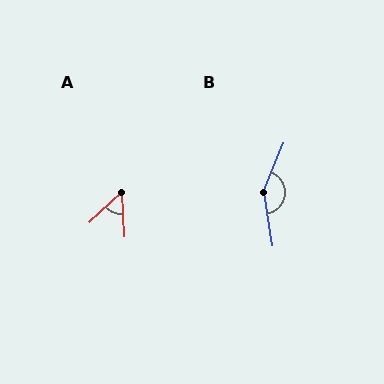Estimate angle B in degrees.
Approximately 148 degrees.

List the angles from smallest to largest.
A (51°), B (148°).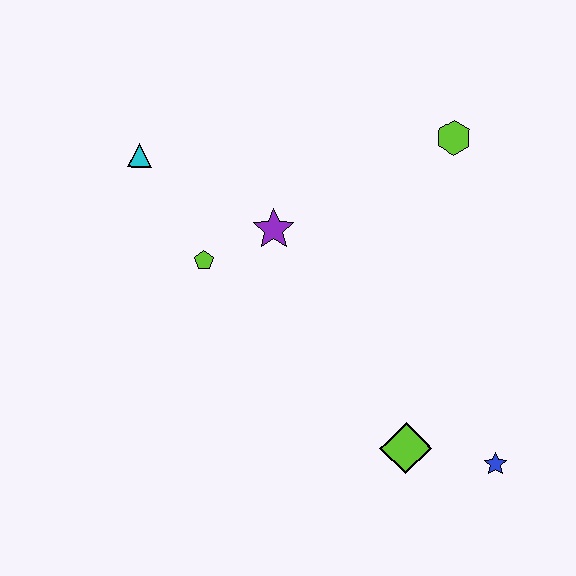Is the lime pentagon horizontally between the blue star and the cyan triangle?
Yes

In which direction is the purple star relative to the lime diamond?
The purple star is above the lime diamond.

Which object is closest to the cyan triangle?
The lime pentagon is closest to the cyan triangle.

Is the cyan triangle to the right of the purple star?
No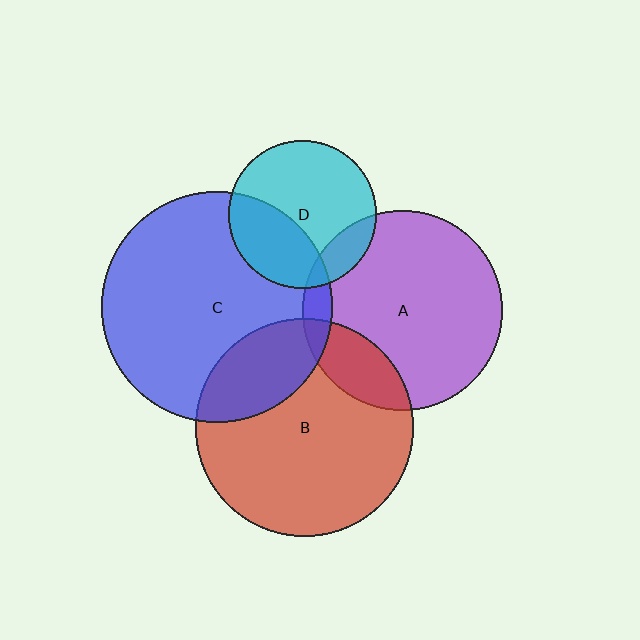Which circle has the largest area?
Circle C (blue).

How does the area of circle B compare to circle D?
Approximately 2.2 times.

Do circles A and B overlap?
Yes.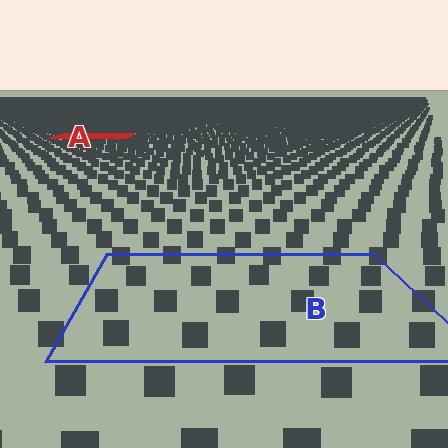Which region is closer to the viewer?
Region B is closer. The texture elements there are larger and more spread out.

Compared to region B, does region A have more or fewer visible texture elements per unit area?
Region A has more texture elements per unit area — they are packed more densely because it is farther away.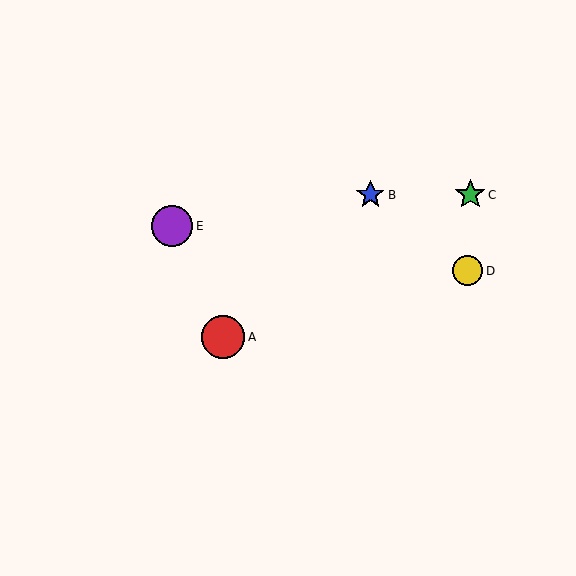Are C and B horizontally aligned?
Yes, both are at y≈195.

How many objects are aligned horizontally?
2 objects (B, C) are aligned horizontally.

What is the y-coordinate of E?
Object E is at y≈226.